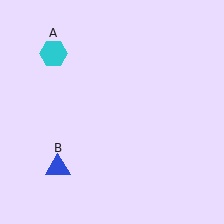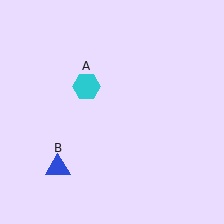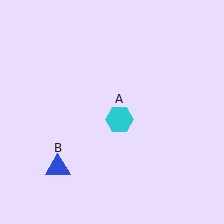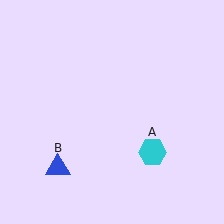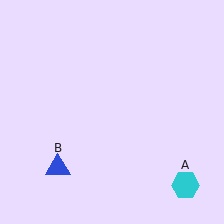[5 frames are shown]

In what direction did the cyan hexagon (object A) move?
The cyan hexagon (object A) moved down and to the right.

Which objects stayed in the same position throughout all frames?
Blue triangle (object B) remained stationary.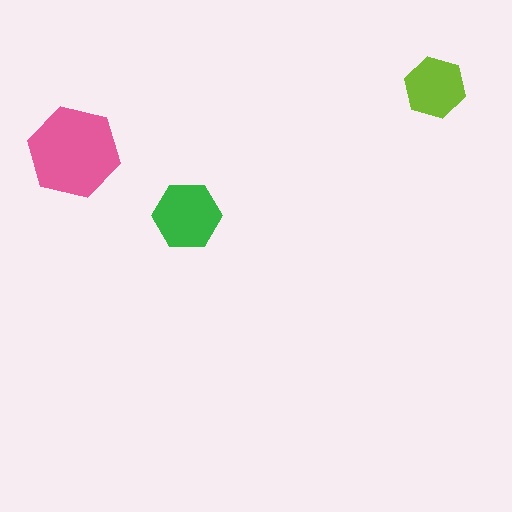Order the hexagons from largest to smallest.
the pink one, the green one, the lime one.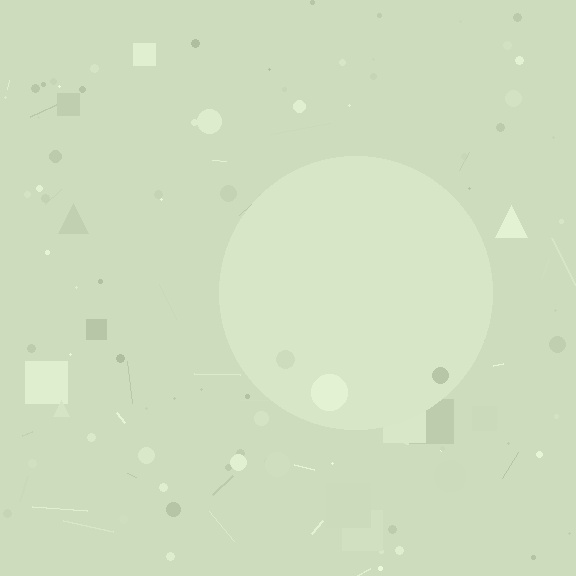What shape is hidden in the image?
A circle is hidden in the image.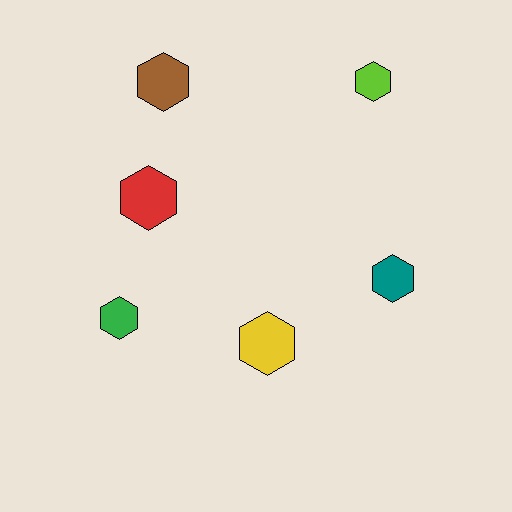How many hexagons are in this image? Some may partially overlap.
There are 6 hexagons.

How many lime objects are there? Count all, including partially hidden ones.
There is 1 lime object.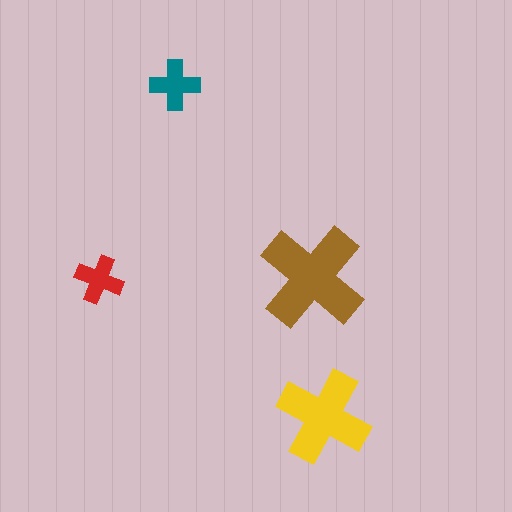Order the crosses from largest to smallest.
the brown one, the yellow one, the teal one, the red one.